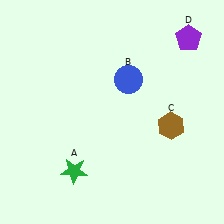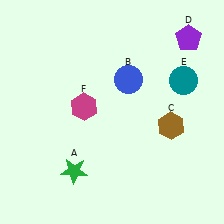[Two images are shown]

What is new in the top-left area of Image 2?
A magenta hexagon (F) was added in the top-left area of Image 2.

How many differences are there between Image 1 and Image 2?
There are 2 differences between the two images.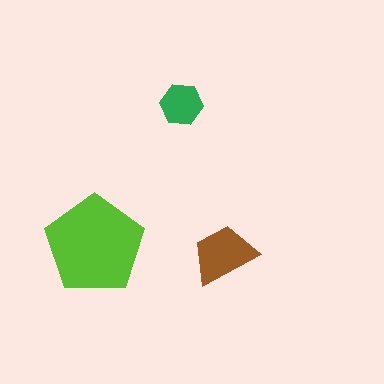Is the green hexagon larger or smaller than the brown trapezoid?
Smaller.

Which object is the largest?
The lime pentagon.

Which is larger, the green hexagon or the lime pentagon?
The lime pentagon.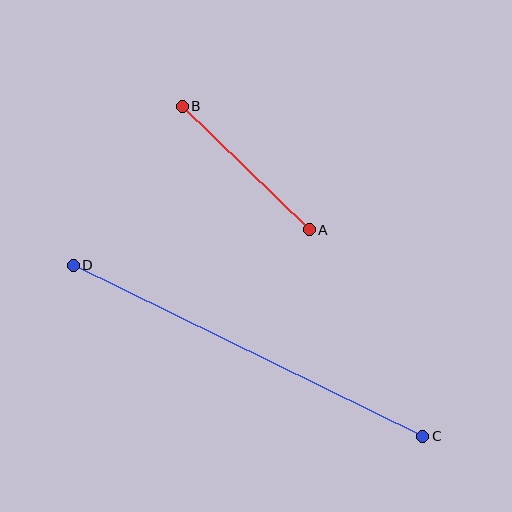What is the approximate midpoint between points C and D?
The midpoint is at approximately (248, 351) pixels.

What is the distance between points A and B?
The distance is approximately 177 pixels.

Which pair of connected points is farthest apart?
Points C and D are farthest apart.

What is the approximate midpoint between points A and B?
The midpoint is at approximately (246, 168) pixels.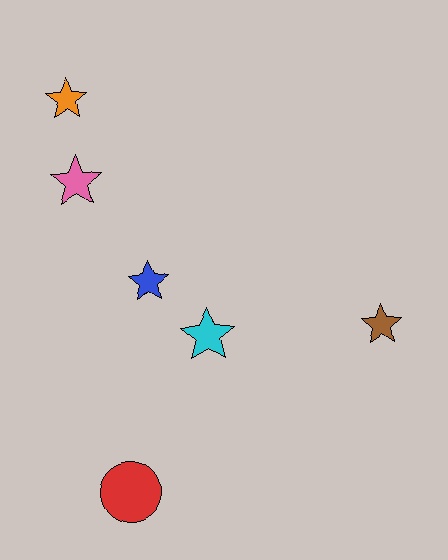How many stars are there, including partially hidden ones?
There are 5 stars.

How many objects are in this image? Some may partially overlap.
There are 6 objects.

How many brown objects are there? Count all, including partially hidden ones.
There is 1 brown object.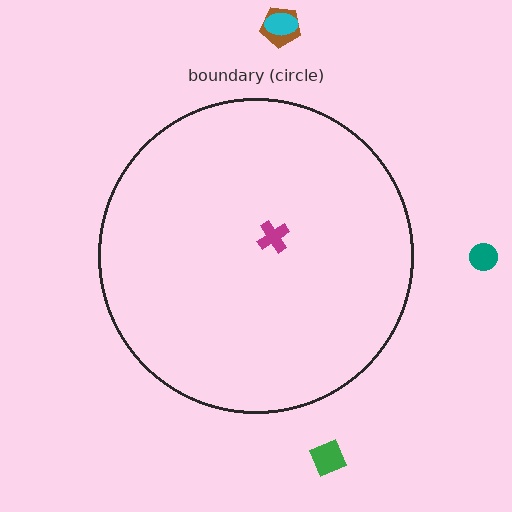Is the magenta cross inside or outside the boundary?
Inside.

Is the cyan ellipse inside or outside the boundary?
Outside.